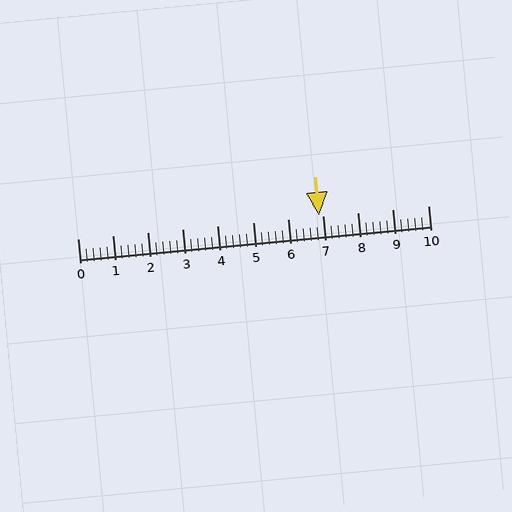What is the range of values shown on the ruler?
The ruler shows values from 0 to 10.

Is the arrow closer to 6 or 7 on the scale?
The arrow is closer to 7.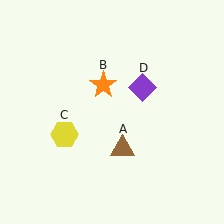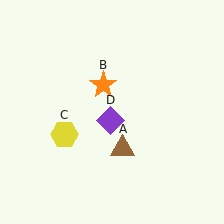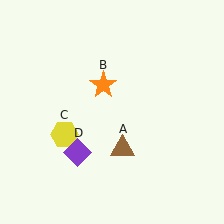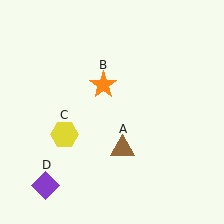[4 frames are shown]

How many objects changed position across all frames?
1 object changed position: purple diamond (object D).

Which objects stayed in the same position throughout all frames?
Brown triangle (object A) and orange star (object B) and yellow hexagon (object C) remained stationary.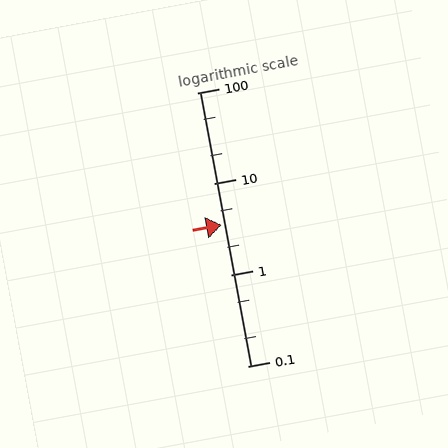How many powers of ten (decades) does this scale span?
The scale spans 3 decades, from 0.1 to 100.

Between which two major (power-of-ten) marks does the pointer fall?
The pointer is between 1 and 10.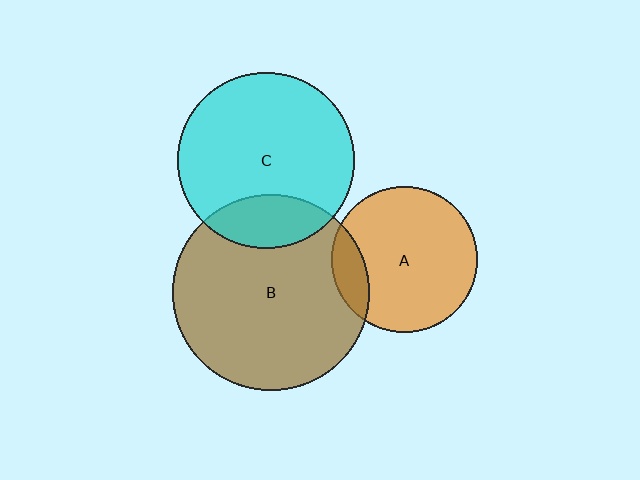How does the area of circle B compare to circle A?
Approximately 1.8 times.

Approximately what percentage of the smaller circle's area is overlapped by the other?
Approximately 15%.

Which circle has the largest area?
Circle B (brown).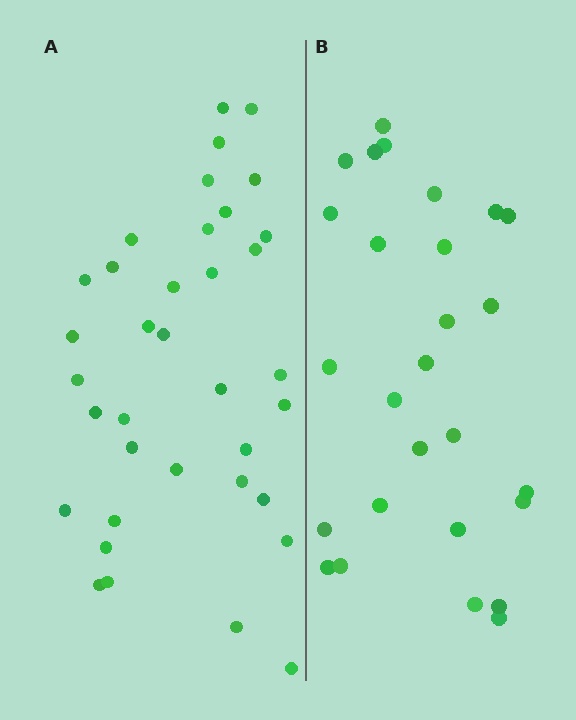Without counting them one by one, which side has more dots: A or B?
Region A (the left region) has more dots.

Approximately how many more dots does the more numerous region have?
Region A has roughly 8 or so more dots than region B.